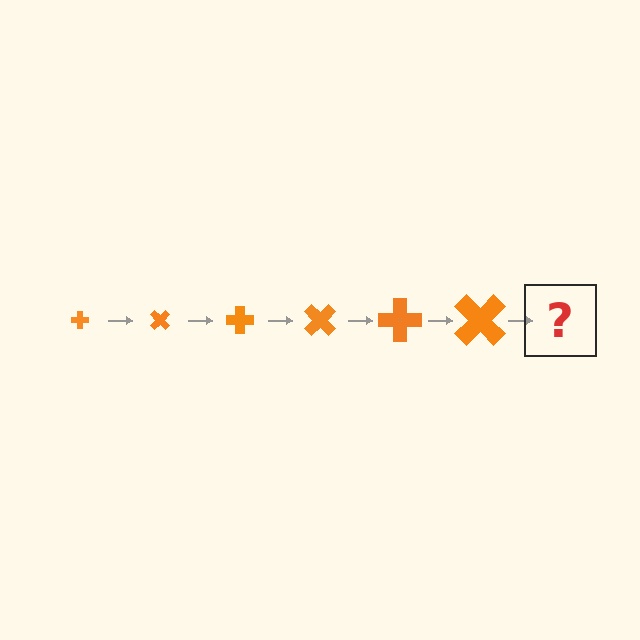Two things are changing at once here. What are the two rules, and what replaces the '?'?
The two rules are that the cross grows larger each step and it rotates 45 degrees each step. The '?' should be a cross, larger than the previous one and rotated 270 degrees from the start.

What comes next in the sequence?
The next element should be a cross, larger than the previous one and rotated 270 degrees from the start.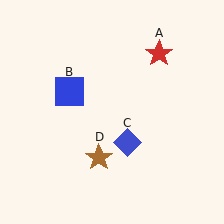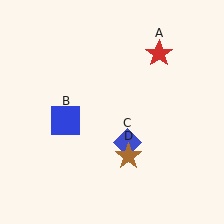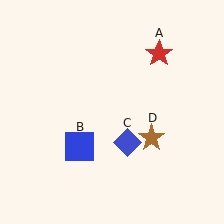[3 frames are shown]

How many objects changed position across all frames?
2 objects changed position: blue square (object B), brown star (object D).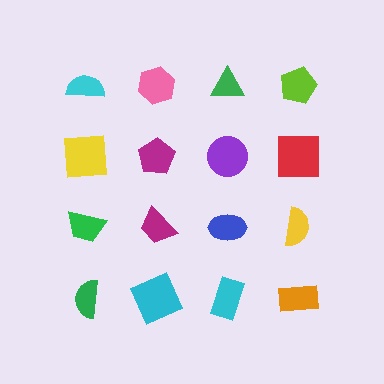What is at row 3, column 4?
A yellow semicircle.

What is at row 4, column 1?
A green semicircle.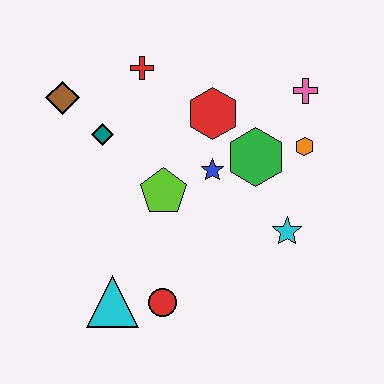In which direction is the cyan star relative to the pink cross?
The cyan star is below the pink cross.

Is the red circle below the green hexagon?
Yes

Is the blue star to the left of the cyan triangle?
No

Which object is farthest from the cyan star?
The brown diamond is farthest from the cyan star.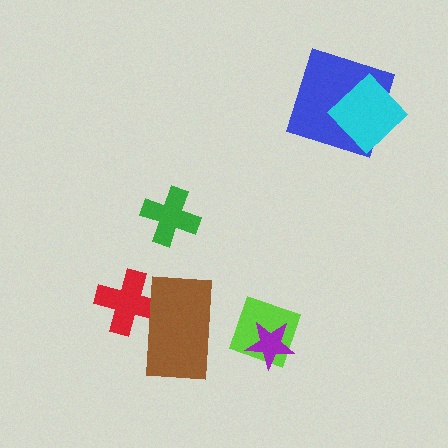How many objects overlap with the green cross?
0 objects overlap with the green cross.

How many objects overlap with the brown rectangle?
1 object overlaps with the brown rectangle.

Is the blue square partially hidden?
Yes, it is partially covered by another shape.